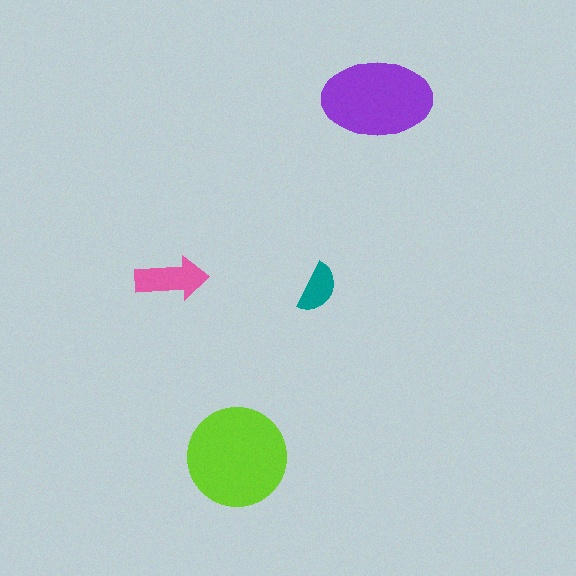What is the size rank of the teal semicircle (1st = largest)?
4th.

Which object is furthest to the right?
The purple ellipse is rightmost.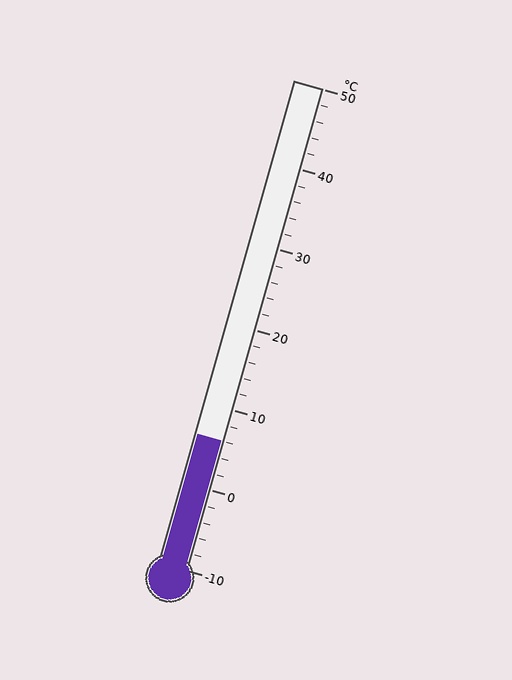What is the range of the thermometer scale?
The thermometer scale ranges from -10°C to 50°C.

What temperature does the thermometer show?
The thermometer shows approximately 6°C.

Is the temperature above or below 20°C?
The temperature is below 20°C.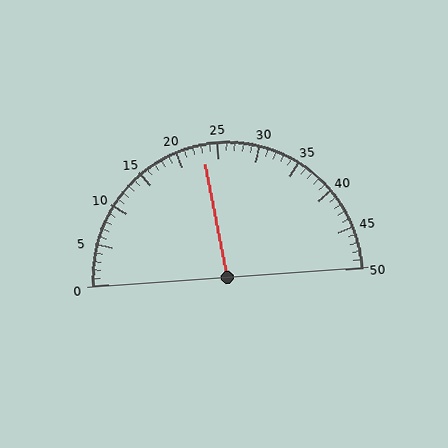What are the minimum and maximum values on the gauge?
The gauge ranges from 0 to 50.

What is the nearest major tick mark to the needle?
The nearest major tick mark is 25.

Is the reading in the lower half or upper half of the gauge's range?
The reading is in the lower half of the range (0 to 50).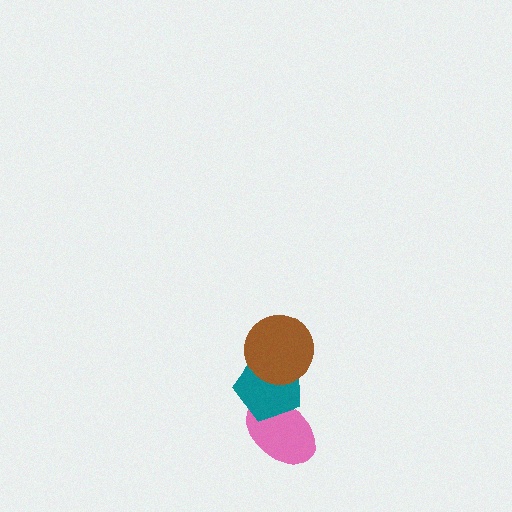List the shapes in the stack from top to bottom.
From top to bottom: the brown circle, the teal pentagon, the pink ellipse.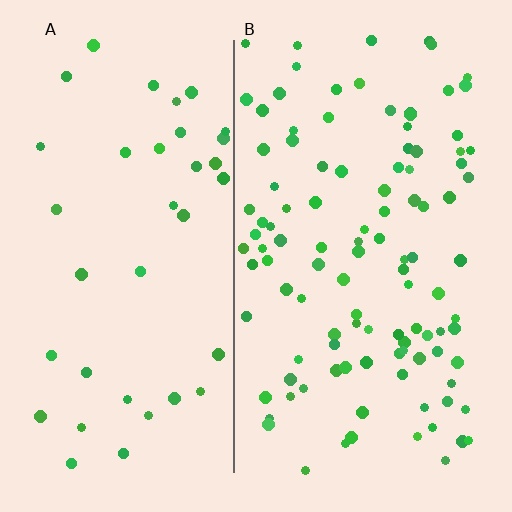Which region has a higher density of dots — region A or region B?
B (the right).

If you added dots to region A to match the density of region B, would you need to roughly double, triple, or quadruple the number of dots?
Approximately triple.